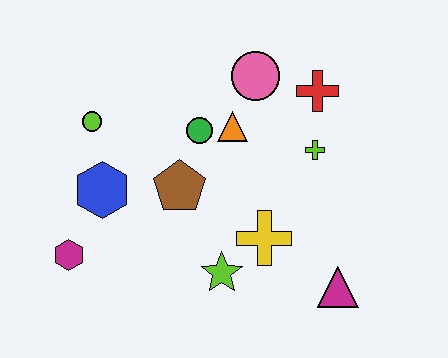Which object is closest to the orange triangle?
The green circle is closest to the orange triangle.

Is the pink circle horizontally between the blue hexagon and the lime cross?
Yes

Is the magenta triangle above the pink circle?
No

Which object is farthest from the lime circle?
The magenta triangle is farthest from the lime circle.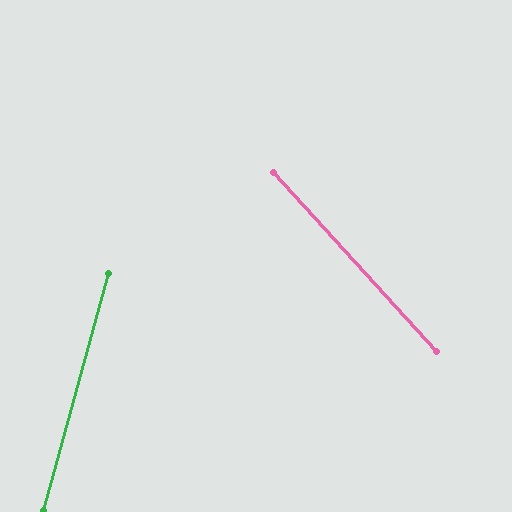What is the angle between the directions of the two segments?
Approximately 58 degrees.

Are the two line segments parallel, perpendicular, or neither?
Neither parallel nor perpendicular — they differ by about 58°.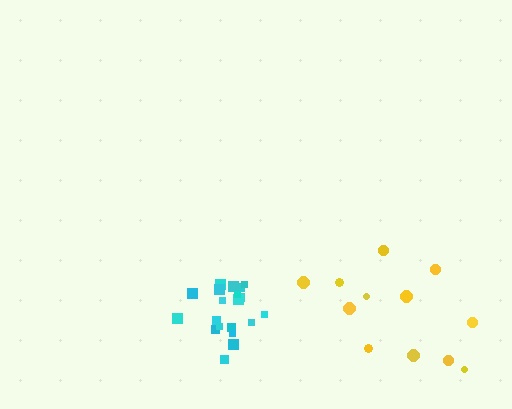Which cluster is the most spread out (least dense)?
Yellow.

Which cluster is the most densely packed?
Cyan.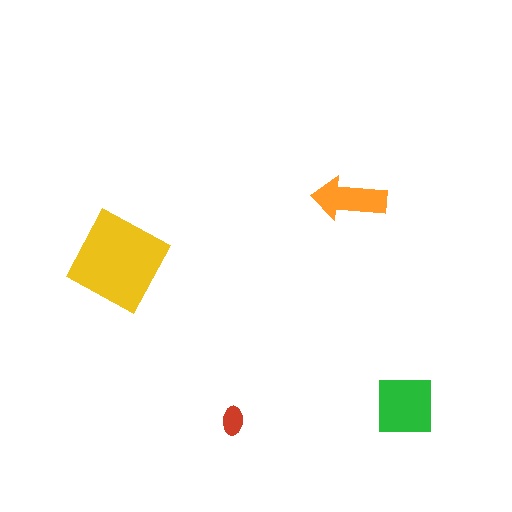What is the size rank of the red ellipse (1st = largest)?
4th.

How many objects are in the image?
There are 4 objects in the image.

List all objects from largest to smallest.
The yellow diamond, the green square, the orange arrow, the red ellipse.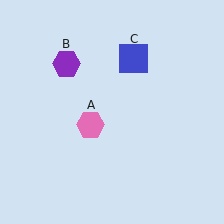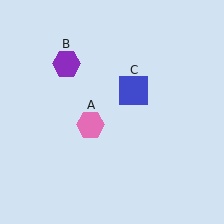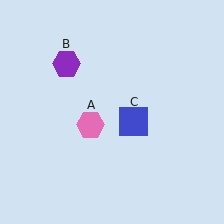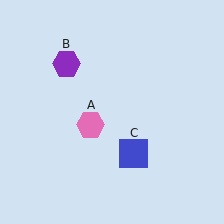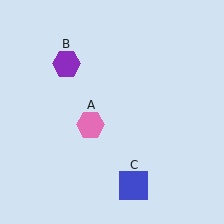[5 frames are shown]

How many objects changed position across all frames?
1 object changed position: blue square (object C).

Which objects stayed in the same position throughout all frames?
Pink hexagon (object A) and purple hexagon (object B) remained stationary.